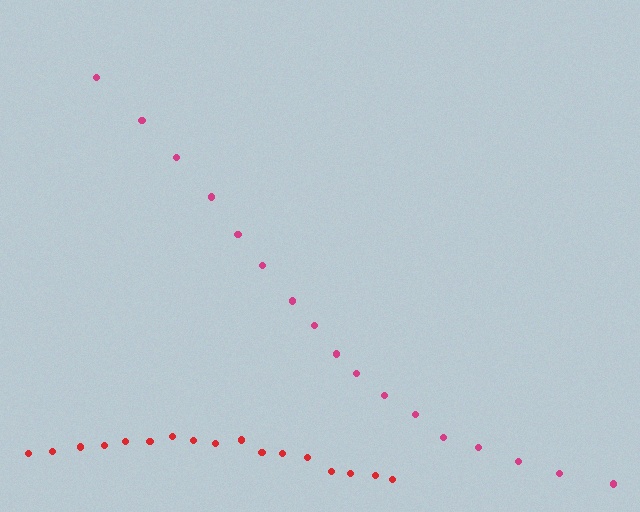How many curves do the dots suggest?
There are 2 distinct paths.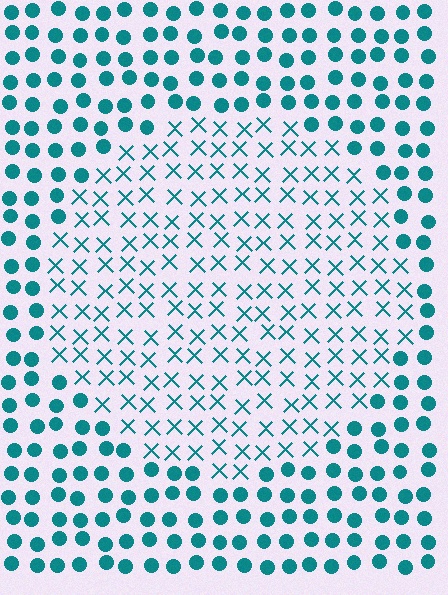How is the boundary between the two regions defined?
The boundary is defined by a change in element shape: X marks inside vs. circles outside. All elements share the same color and spacing.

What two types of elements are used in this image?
The image uses X marks inside the circle region and circles outside it.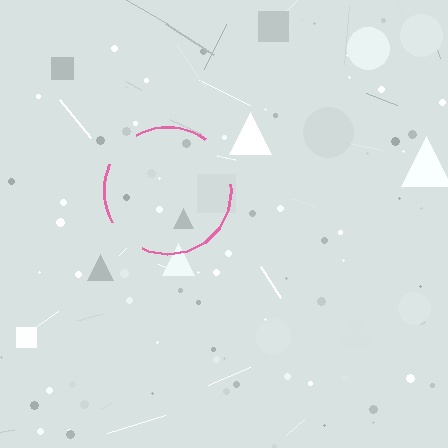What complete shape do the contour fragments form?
The contour fragments form a circle.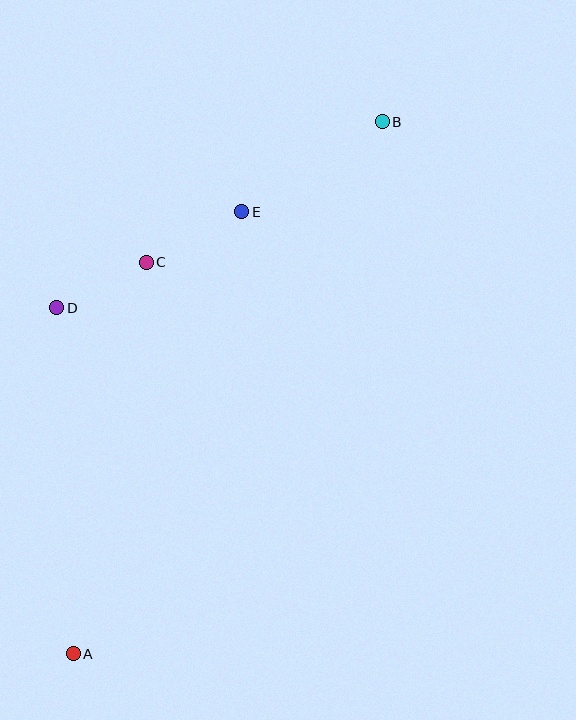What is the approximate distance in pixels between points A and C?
The distance between A and C is approximately 399 pixels.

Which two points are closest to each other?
Points C and D are closest to each other.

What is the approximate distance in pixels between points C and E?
The distance between C and E is approximately 108 pixels.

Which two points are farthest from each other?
Points A and B are farthest from each other.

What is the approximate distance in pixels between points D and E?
The distance between D and E is approximately 208 pixels.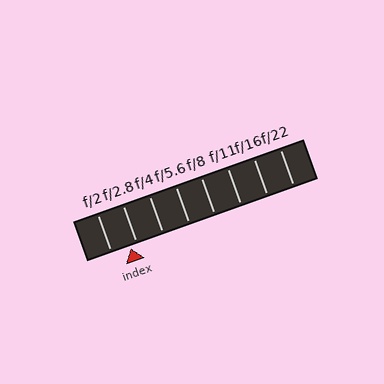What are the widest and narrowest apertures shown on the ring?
The widest aperture shown is f/2 and the narrowest is f/22.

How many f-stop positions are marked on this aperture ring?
There are 8 f-stop positions marked.